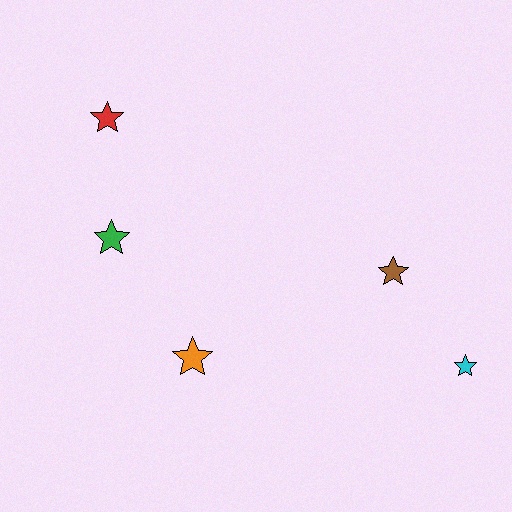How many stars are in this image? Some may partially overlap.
There are 5 stars.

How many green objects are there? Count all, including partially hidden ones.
There is 1 green object.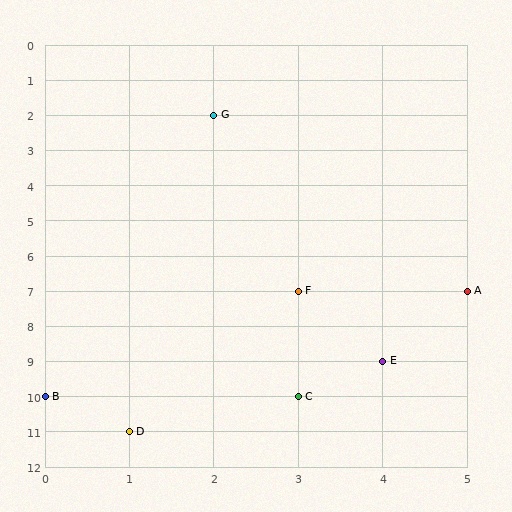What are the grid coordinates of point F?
Point F is at grid coordinates (3, 7).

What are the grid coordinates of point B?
Point B is at grid coordinates (0, 10).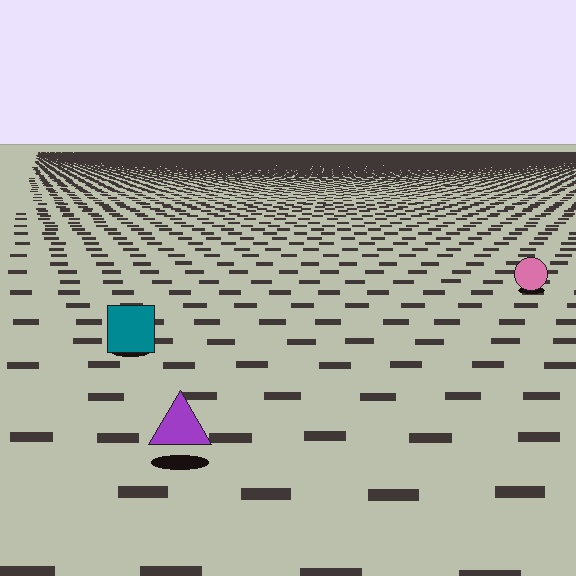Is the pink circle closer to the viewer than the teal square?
No. The teal square is closer — you can tell from the texture gradient: the ground texture is coarser near it.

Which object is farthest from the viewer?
The pink circle is farthest from the viewer. It appears smaller and the ground texture around it is denser.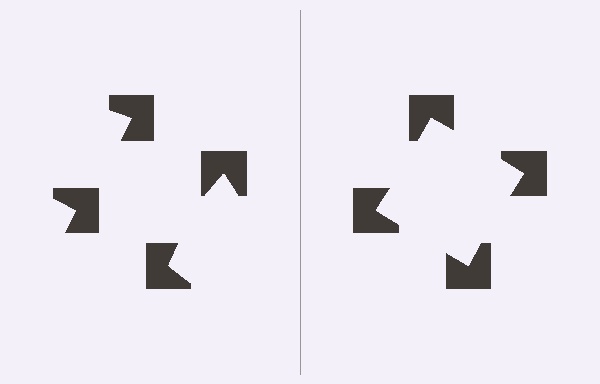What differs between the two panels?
The notched squares are positioned identically on both sides; only the wedge orientations differ. On the right they align to a square; on the left they are misaligned.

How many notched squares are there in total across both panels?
8 — 4 on each side.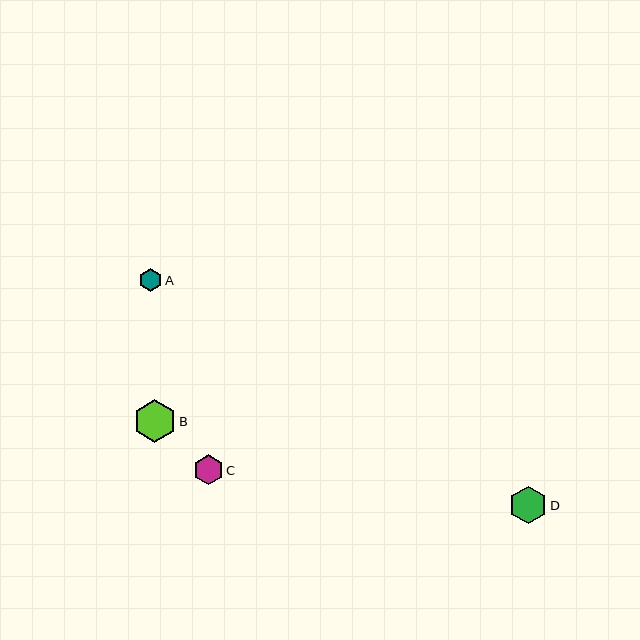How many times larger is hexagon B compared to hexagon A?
Hexagon B is approximately 1.9 times the size of hexagon A.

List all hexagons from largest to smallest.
From largest to smallest: B, D, C, A.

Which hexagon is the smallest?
Hexagon A is the smallest with a size of approximately 22 pixels.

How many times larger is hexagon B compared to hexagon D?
Hexagon B is approximately 1.1 times the size of hexagon D.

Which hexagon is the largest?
Hexagon B is the largest with a size of approximately 42 pixels.